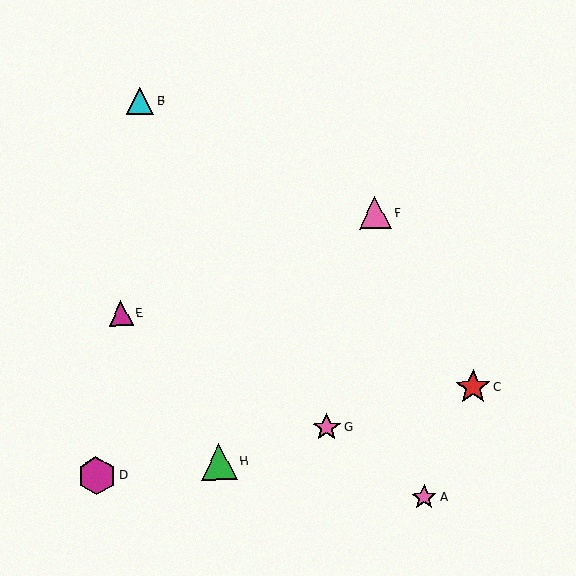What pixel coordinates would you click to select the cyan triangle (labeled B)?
Click at (140, 101) to select the cyan triangle B.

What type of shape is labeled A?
Shape A is a pink star.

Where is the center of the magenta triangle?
The center of the magenta triangle is at (121, 313).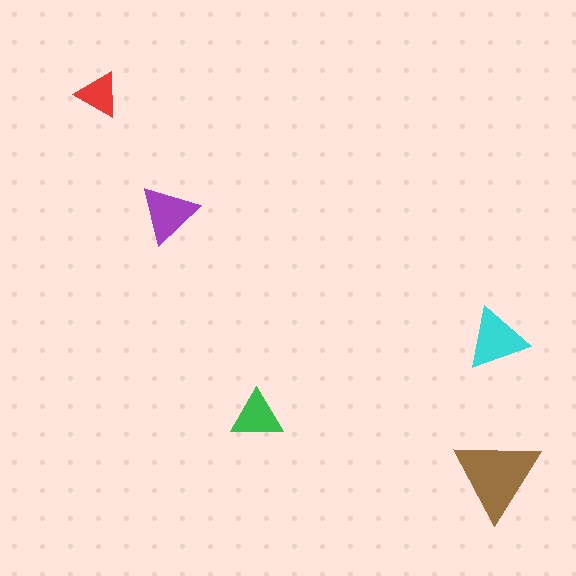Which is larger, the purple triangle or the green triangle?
The purple one.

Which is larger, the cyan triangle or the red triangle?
The cyan one.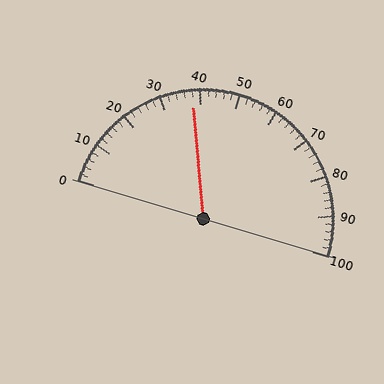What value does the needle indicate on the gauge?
The needle indicates approximately 38.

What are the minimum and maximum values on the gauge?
The gauge ranges from 0 to 100.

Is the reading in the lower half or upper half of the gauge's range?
The reading is in the lower half of the range (0 to 100).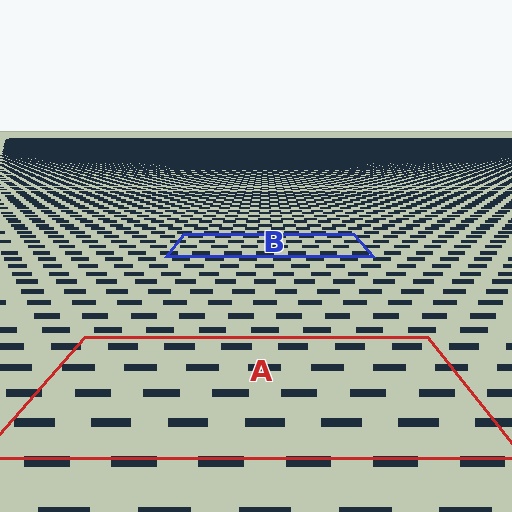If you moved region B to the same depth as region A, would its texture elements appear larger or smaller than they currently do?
They would appear larger. At a closer depth, the same texture elements are projected at a bigger on-screen size.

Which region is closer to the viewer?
Region A is closer. The texture elements there are larger and more spread out.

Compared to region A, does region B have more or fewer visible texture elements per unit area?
Region B has more texture elements per unit area — they are packed more densely because it is farther away.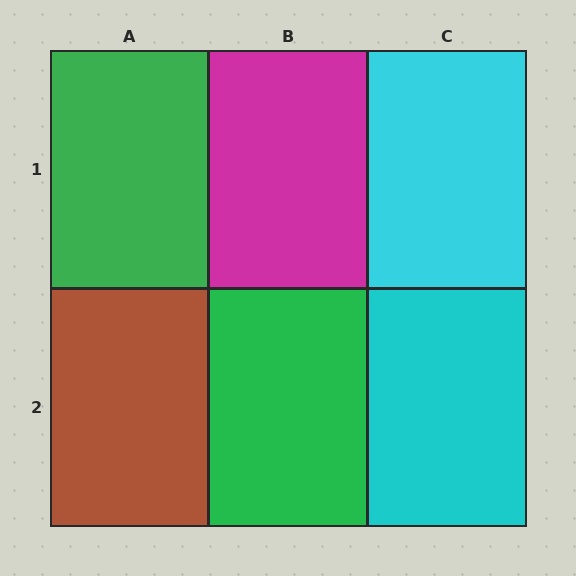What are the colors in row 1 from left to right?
Green, magenta, cyan.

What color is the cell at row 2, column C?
Cyan.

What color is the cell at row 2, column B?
Green.